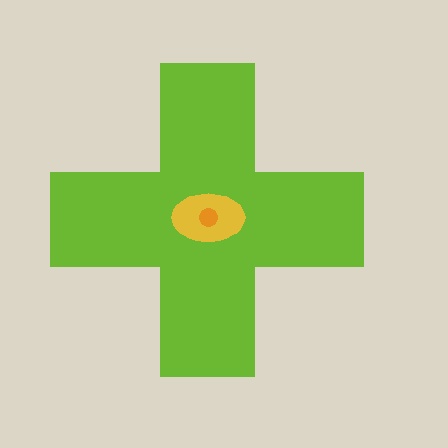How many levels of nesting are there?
3.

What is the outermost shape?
The lime cross.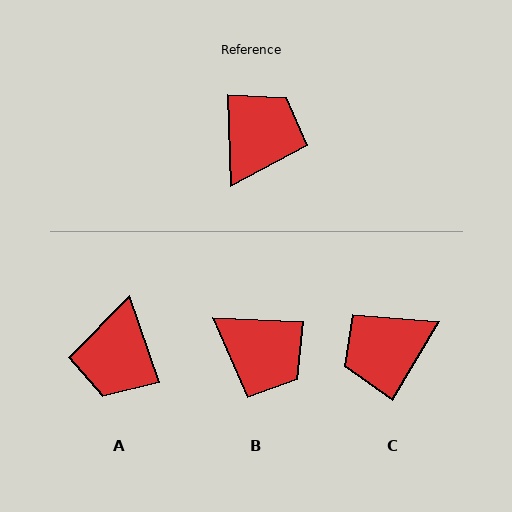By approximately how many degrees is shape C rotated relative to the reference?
Approximately 147 degrees counter-clockwise.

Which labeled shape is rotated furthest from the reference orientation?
A, about 163 degrees away.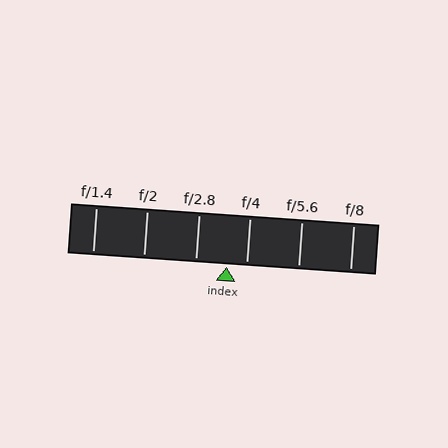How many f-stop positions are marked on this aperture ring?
There are 6 f-stop positions marked.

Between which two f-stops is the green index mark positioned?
The index mark is between f/2.8 and f/4.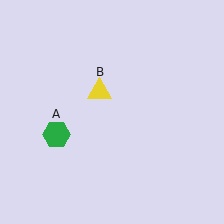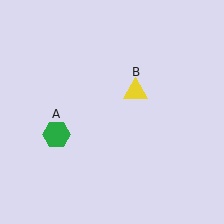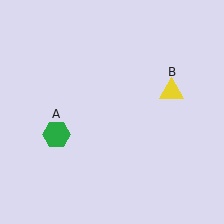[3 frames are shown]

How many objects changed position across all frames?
1 object changed position: yellow triangle (object B).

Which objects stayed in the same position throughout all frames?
Green hexagon (object A) remained stationary.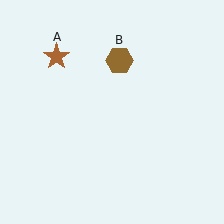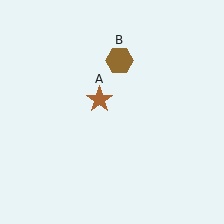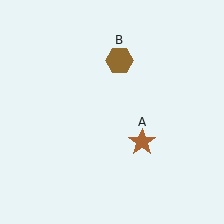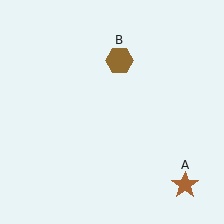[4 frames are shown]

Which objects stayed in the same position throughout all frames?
Brown hexagon (object B) remained stationary.